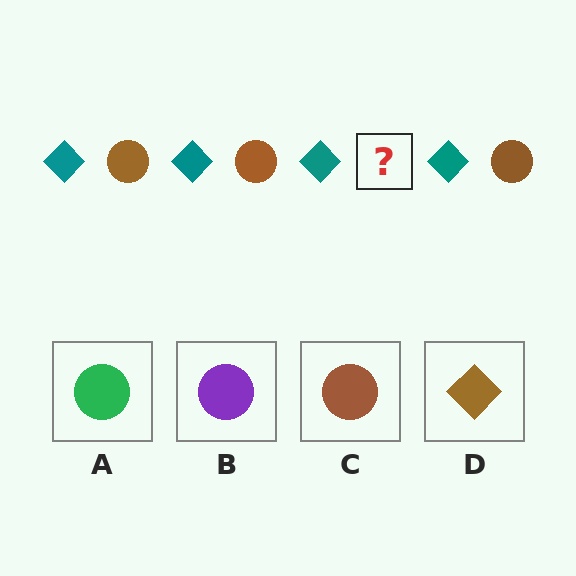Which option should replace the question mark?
Option C.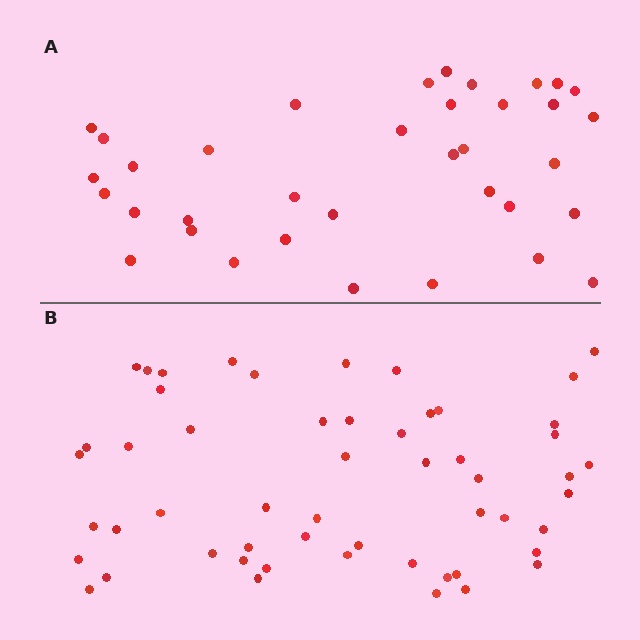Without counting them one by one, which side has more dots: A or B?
Region B (the bottom region) has more dots.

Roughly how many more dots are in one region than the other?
Region B has approximately 20 more dots than region A.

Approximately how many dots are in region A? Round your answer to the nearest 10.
About 40 dots. (The exact count is 36, which rounds to 40.)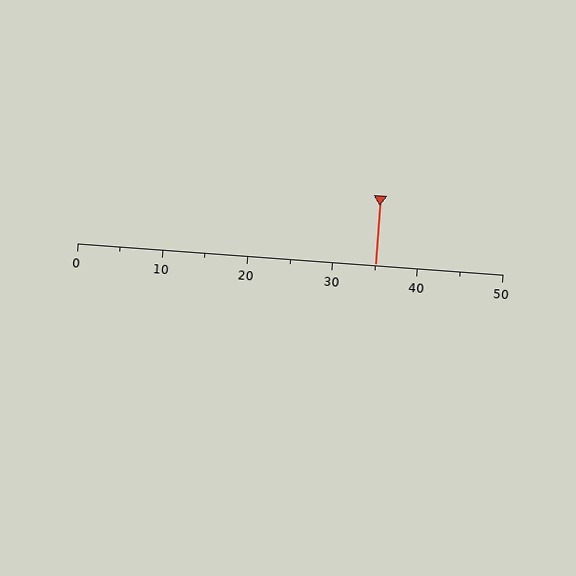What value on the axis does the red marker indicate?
The marker indicates approximately 35.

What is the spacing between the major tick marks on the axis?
The major ticks are spaced 10 apart.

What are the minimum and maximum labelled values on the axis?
The axis runs from 0 to 50.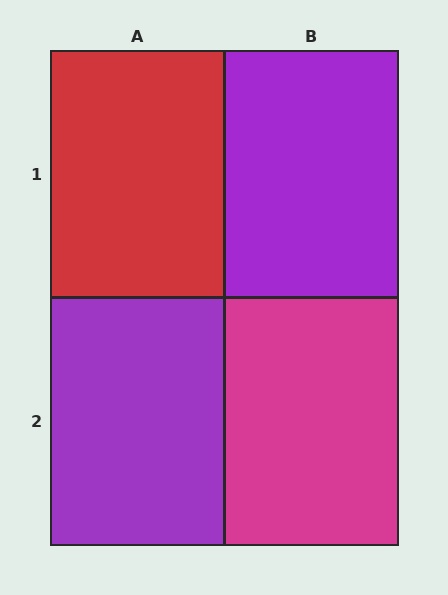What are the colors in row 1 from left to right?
Red, purple.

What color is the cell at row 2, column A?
Purple.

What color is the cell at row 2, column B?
Magenta.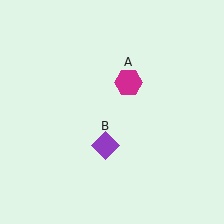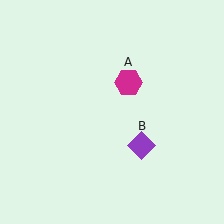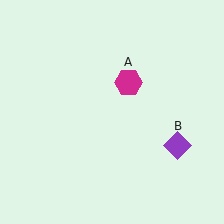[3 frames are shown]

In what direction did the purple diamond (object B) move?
The purple diamond (object B) moved right.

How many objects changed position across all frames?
1 object changed position: purple diamond (object B).